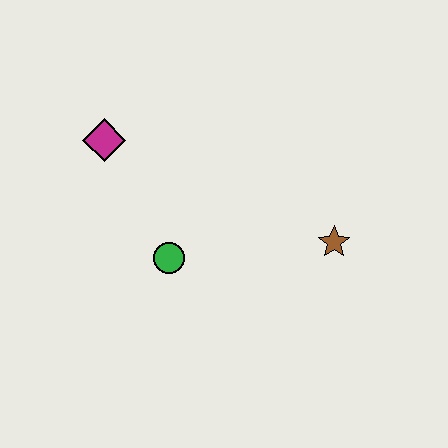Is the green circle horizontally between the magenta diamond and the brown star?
Yes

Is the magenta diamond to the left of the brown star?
Yes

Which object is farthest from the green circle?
The brown star is farthest from the green circle.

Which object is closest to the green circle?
The magenta diamond is closest to the green circle.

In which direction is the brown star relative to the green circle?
The brown star is to the right of the green circle.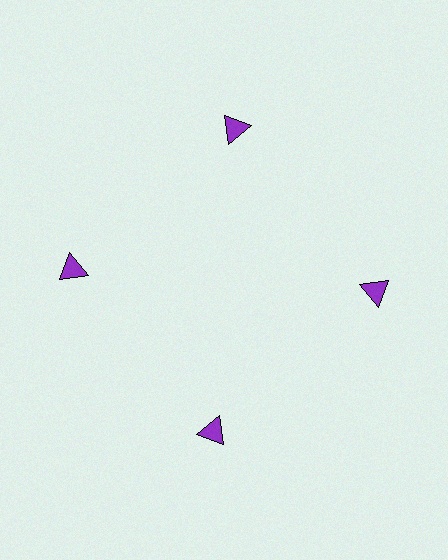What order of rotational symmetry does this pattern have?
This pattern has 4-fold rotational symmetry.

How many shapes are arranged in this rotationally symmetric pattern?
There are 4 shapes, arranged in 4 groups of 1.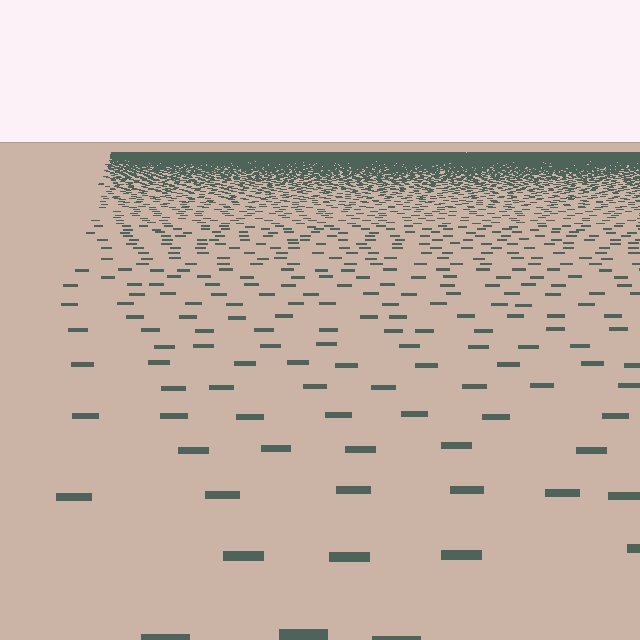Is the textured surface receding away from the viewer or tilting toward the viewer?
The surface is receding away from the viewer. Texture elements get smaller and denser toward the top.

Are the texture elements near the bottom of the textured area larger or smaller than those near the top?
Larger. Near the bottom, elements are closer to the viewer and appear at a bigger on-screen size.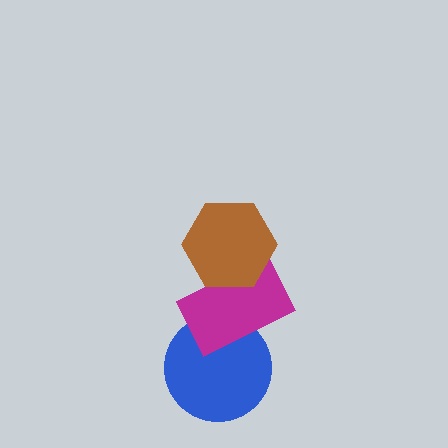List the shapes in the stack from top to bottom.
From top to bottom: the brown hexagon, the magenta rectangle, the blue circle.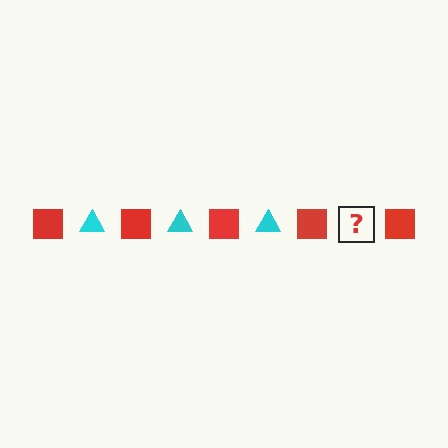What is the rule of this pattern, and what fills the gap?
The rule is that the pattern alternates between red square and cyan triangle. The gap should be filled with a cyan triangle.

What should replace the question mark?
The question mark should be replaced with a cyan triangle.